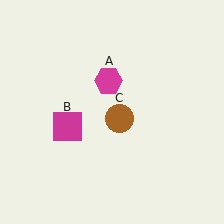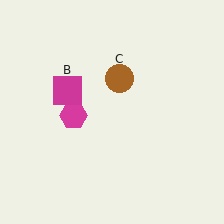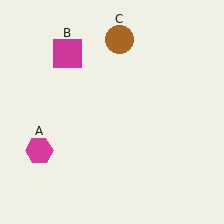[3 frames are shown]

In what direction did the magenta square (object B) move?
The magenta square (object B) moved up.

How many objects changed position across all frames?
3 objects changed position: magenta hexagon (object A), magenta square (object B), brown circle (object C).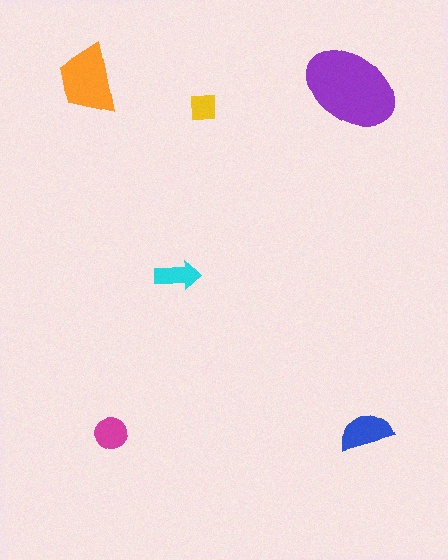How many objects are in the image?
There are 6 objects in the image.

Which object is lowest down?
The blue semicircle is bottommost.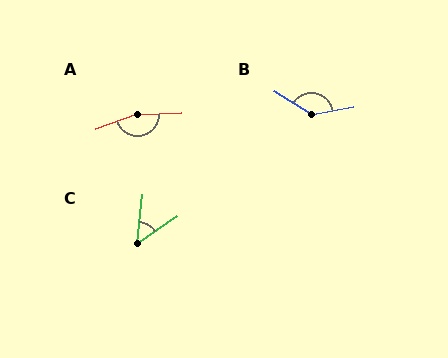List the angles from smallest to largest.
C (48°), B (138°), A (163°).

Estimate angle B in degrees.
Approximately 138 degrees.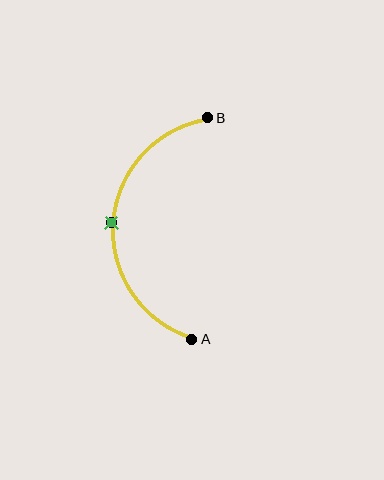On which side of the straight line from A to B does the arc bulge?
The arc bulges to the left of the straight line connecting A and B.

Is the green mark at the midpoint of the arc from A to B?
Yes. The green mark lies on the arc at equal arc-length from both A and B — it is the arc midpoint.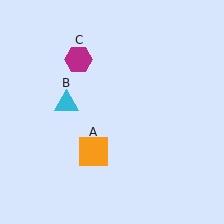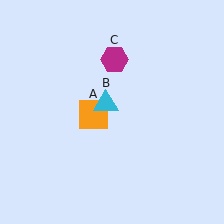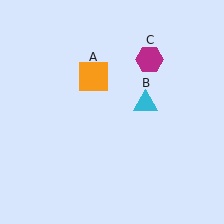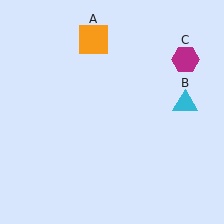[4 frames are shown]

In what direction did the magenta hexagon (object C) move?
The magenta hexagon (object C) moved right.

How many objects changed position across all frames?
3 objects changed position: orange square (object A), cyan triangle (object B), magenta hexagon (object C).